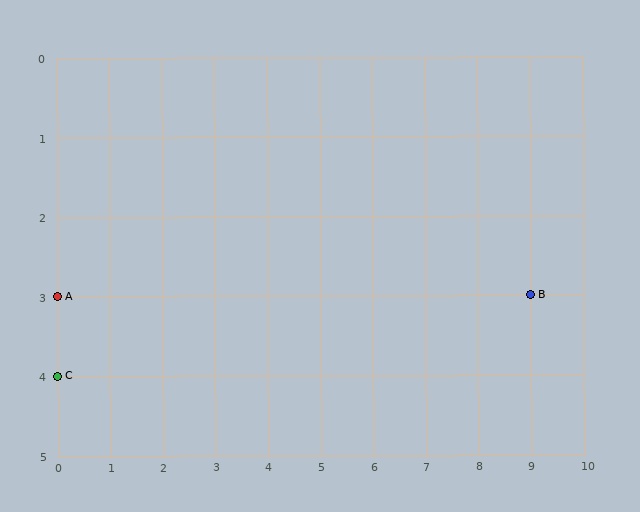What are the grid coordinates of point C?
Point C is at grid coordinates (0, 4).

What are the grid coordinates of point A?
Point A is at grid coordinates (0, 3).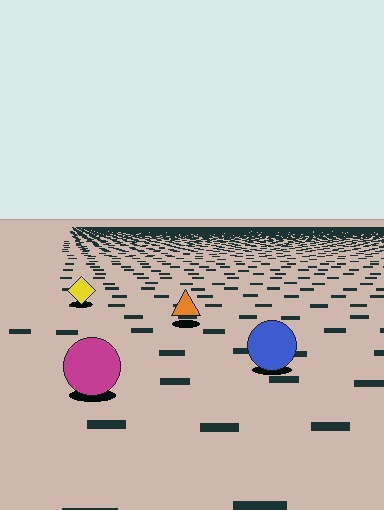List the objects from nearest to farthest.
From nearest to farthest: the magenta circle, the blue circle, the orange triangle, the yellow diamond.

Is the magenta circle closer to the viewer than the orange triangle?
Yes. The magenta circle is closer — you can tell from the texture gradient: the ground texture is coarser near it.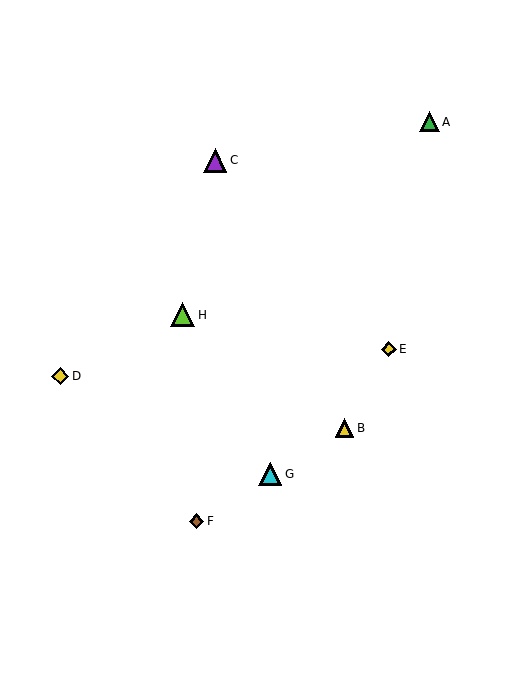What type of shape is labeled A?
Shape A is a green triangle.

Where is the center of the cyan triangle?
The center of the cyan triangle is at (270, 474).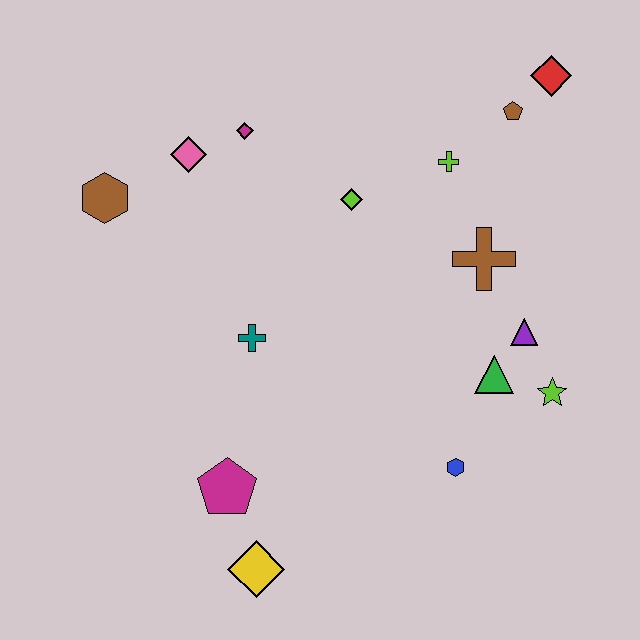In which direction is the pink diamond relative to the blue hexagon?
The pink diamond is above the blue hexagon.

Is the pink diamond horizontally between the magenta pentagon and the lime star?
No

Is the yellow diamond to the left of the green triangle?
Yes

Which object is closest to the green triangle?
The purple triangle is closest to the green triangle.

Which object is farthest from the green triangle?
The brown hexagon is farthest from the green triangle.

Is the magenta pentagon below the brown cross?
Yes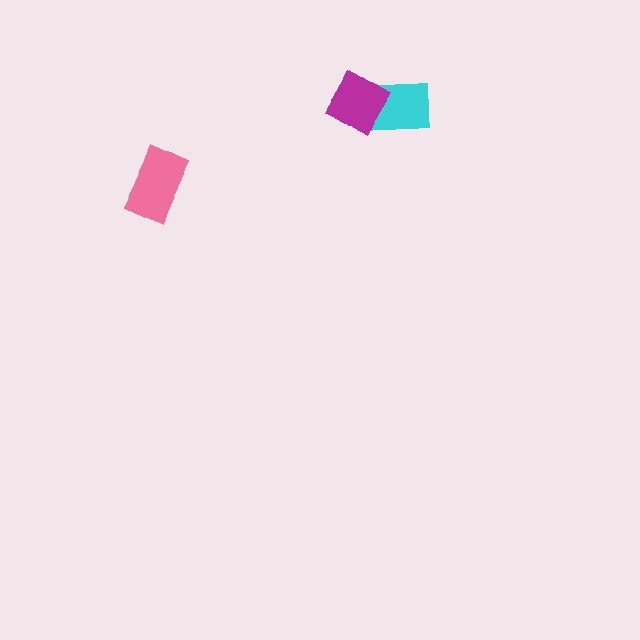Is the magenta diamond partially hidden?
No, no other shape covers it.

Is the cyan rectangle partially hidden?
Yes, it is partially covered by another shape.